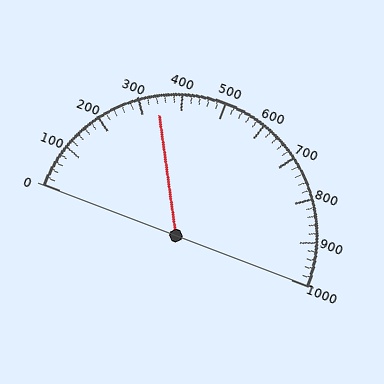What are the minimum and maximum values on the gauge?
The gauge ranges from 0 to 1000.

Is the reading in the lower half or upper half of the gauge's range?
The reading is in the lower half of the range (0 to 1000).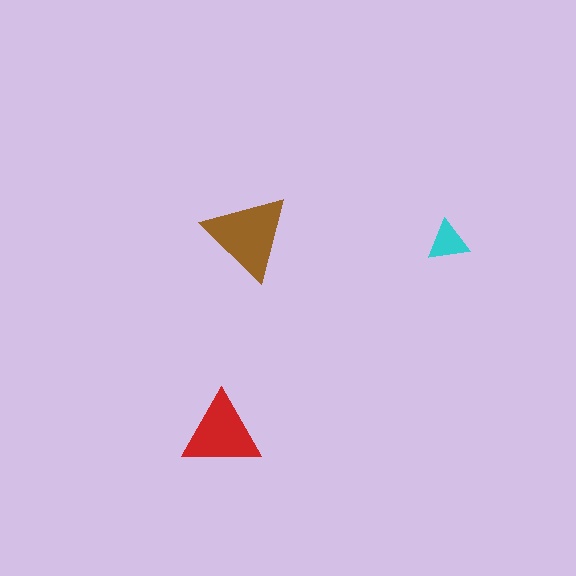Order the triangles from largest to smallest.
the brown one, the red one, the cyan one.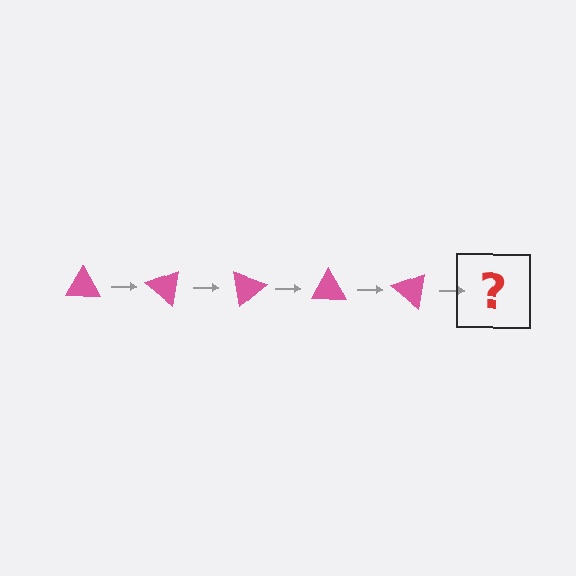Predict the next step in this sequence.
The next step is a pink triangle rotated 200 degrees.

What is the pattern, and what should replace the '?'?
The pattern is that the triangle rotates 40 degrees each step. The '?' should be a pink triangle rotated 200 degrees.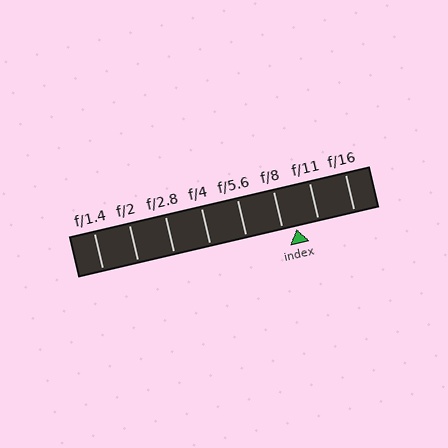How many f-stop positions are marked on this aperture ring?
There are 8 f-stop positions marked.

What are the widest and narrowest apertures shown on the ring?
The widest aperture shown is f/1.4 and the narrowest is f/16.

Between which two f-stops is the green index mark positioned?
The index mark is between f/8 and f/11.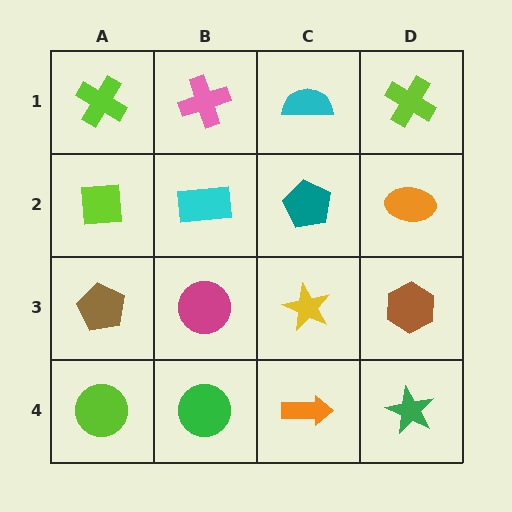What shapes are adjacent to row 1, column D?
An orange ellipse (row 2, column D), a cyan semicircle (row 1, column C).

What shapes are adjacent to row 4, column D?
A brown hexagon (row 3, column D), an orange arrow (row 4, column C).